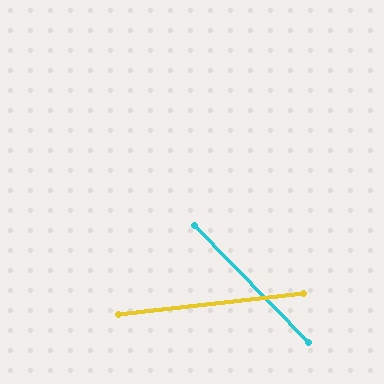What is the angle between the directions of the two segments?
Approximately 52 degrees.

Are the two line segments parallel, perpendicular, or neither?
Neither parallel nor perpendicular — they differ by about 52°.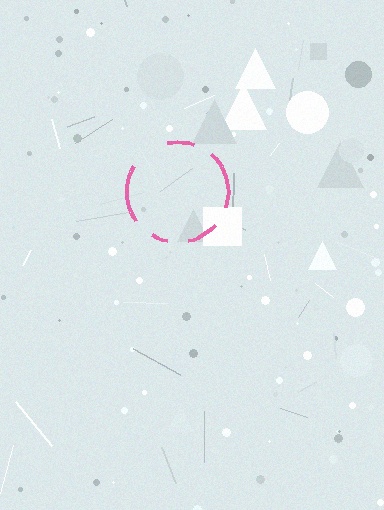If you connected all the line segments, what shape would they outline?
They would outline a circle.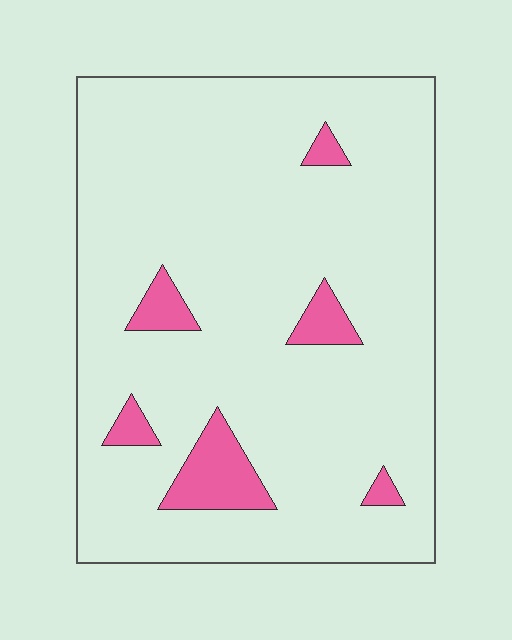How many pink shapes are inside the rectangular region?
6.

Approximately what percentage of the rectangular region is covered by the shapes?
Approximately 10%.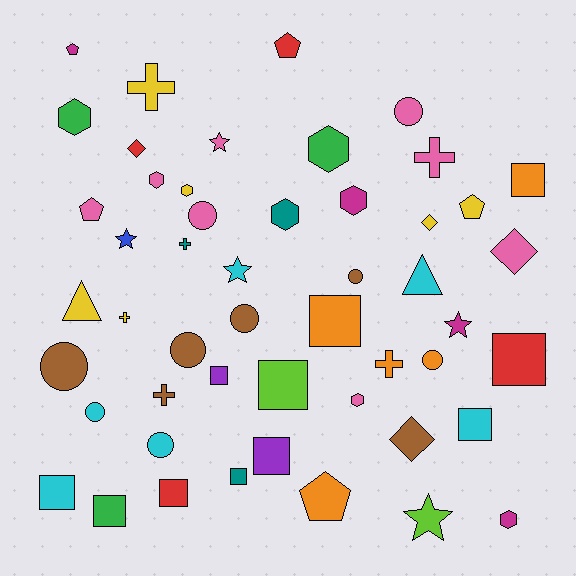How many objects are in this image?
There are 50 objects.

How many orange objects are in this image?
There are 5 orange objects.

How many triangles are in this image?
There are 2 triangles.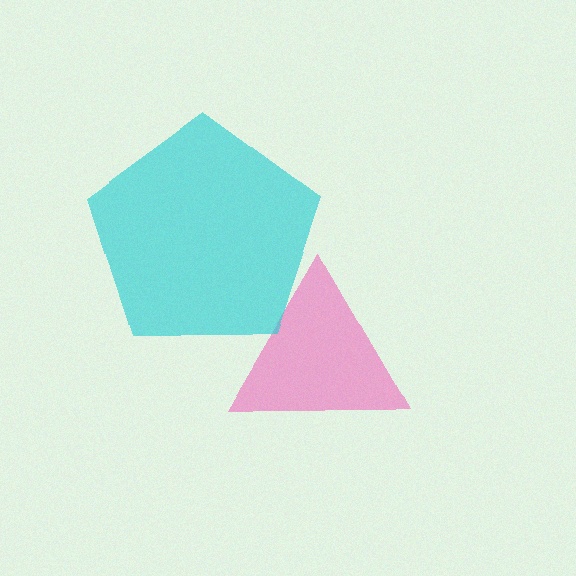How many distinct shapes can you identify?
There are 2 distinct shapes: a pink triangle, a cyan pentagon.